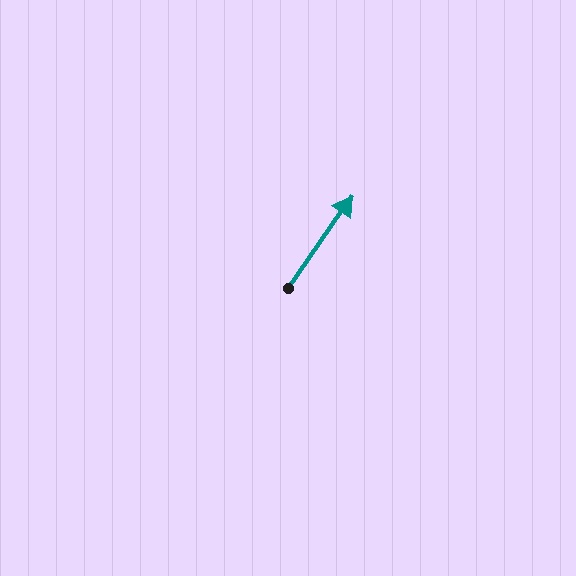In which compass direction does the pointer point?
Northeast.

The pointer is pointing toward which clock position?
Roughly 1 o'clock.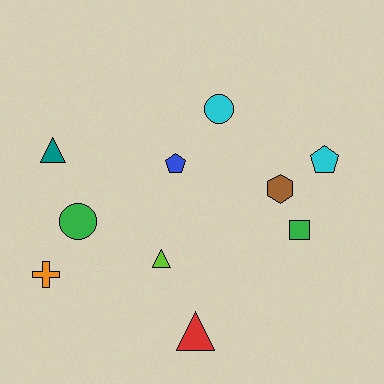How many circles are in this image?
There are 2 circles.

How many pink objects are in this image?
There are no pink objects.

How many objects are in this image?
There are 10 objects.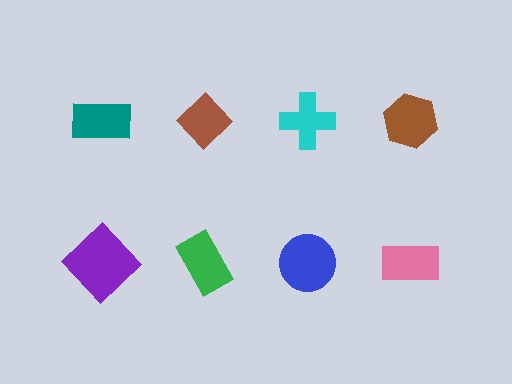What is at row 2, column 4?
A pink rectangle.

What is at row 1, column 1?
A teal rectangle.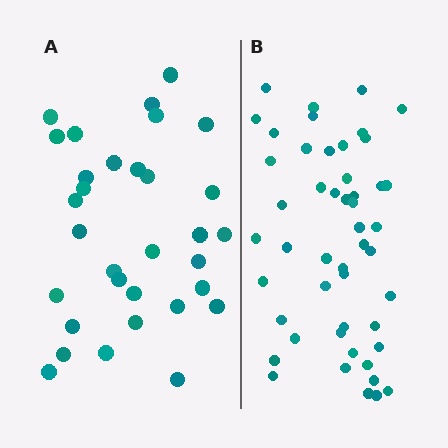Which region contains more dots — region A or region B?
Region B (the right region) has more dots.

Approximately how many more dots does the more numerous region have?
Region B has approximately 15 more dots than region A.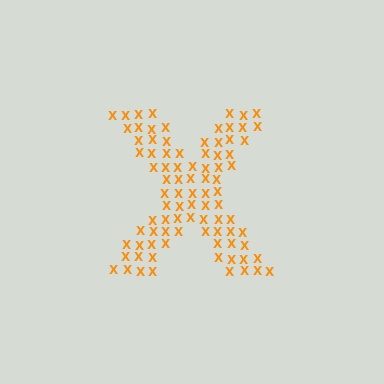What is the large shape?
The large shape is the letter X.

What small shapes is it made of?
It is made of small letter X's.